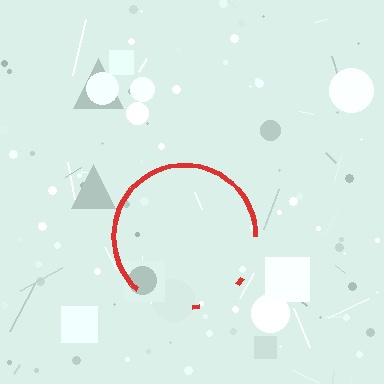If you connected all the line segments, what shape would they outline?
They would outline a circle.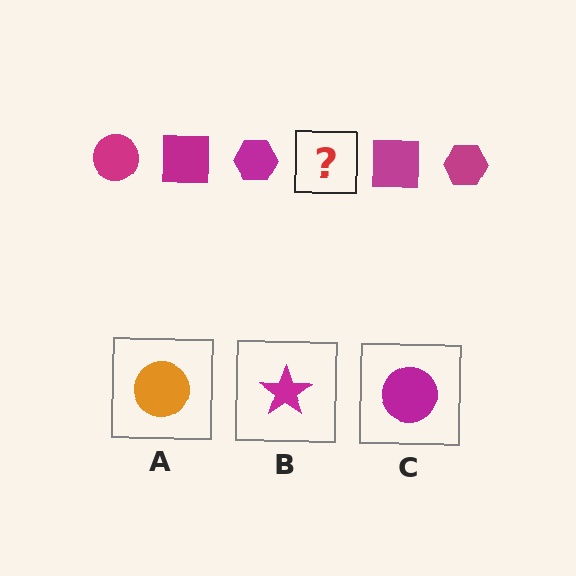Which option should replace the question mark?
Option C.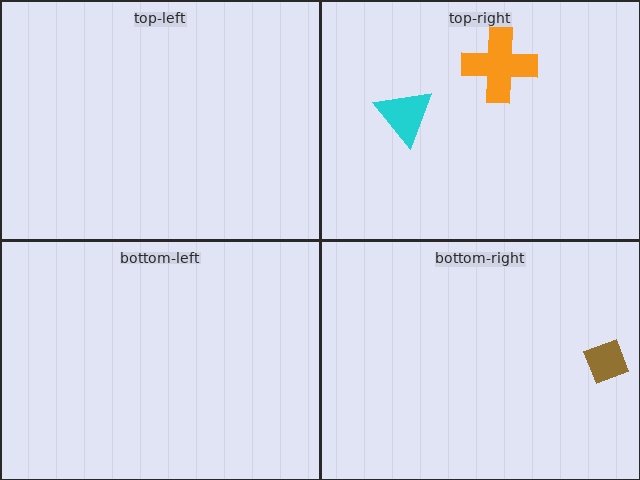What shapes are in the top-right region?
The cyan triangle, the orange cross.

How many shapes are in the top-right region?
2.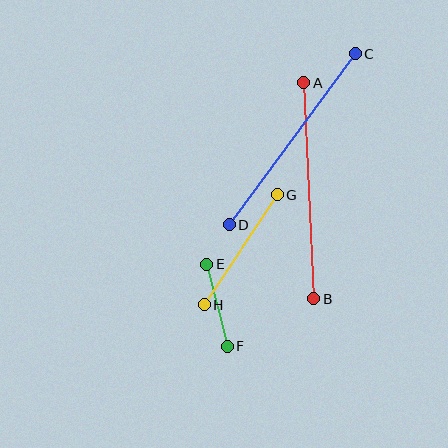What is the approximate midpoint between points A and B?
The midpoint is at approximately (309, 191) pixels.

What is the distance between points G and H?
The distance is approximately 132 pixels.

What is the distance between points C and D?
The distance is approximately 213 pixels.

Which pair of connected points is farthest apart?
Points A and B are farthest apart.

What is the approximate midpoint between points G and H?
The midpoint is at approximately (241, 250) pixels.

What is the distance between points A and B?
The distance is approximately 216 pixels.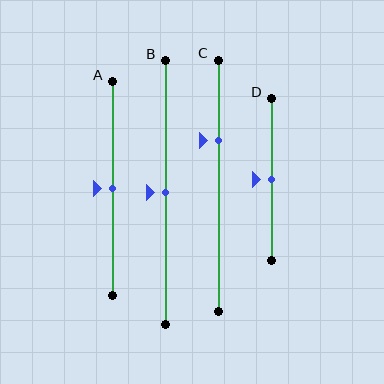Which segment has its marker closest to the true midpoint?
Segment A has its marker closest to the true midpoint.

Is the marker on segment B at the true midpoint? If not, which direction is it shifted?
Yes, the marker on segment B is at the true midpoint.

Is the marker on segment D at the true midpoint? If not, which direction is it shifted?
Yes, the marker on segment D is at the true midpoint.